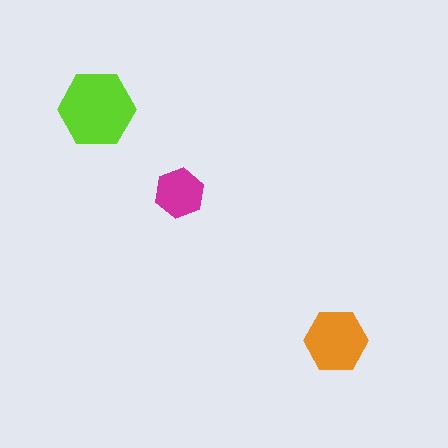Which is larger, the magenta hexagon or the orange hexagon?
The orange one.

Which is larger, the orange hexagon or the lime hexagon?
The lime one.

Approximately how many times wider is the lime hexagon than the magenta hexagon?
About 1.5 times wider.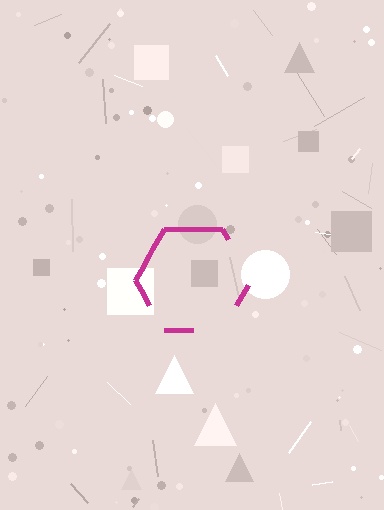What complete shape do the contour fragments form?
The contour fragments form a hexagon.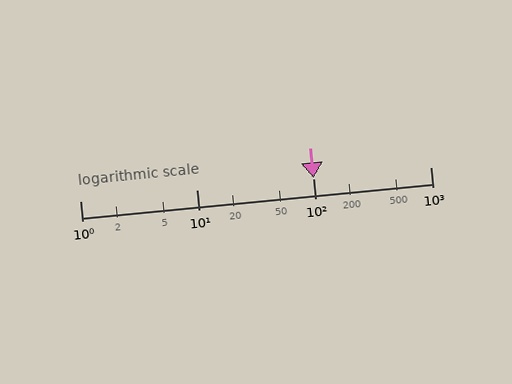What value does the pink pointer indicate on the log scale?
The pointer indicates approximately 100.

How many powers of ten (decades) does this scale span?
The scale spans 3 decades, from 1 to 1000.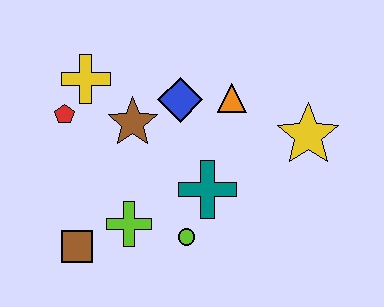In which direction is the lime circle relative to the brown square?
The lime circle is to the right of the brown square.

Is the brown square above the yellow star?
No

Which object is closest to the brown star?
The blue diamond is closest to the brown star.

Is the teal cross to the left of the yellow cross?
No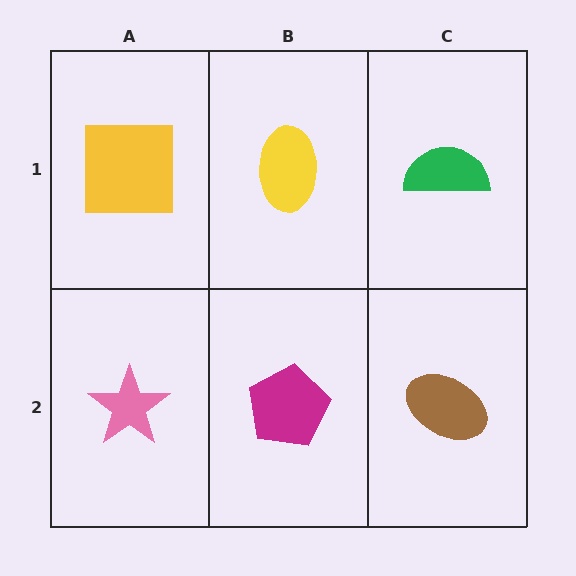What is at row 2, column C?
A brown ellipse.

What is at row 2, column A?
A pink star.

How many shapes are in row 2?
3 shapes.